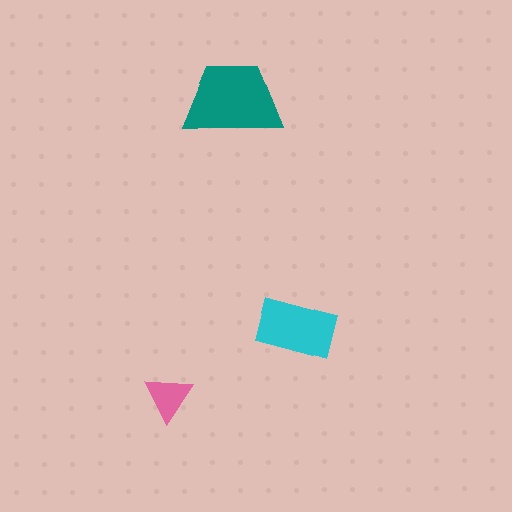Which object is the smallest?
The pink triangle.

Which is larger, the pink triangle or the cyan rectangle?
The cyan rectangle.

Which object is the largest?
The teal trapezoid.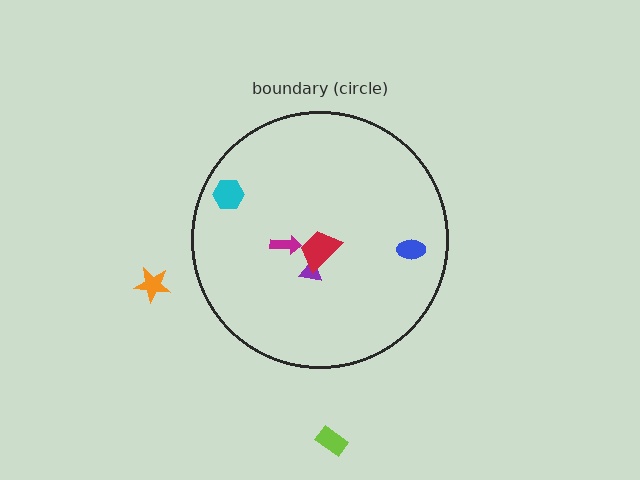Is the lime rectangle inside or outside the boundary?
Outside.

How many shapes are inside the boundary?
5 inside, 2 outside.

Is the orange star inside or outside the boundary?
Outside.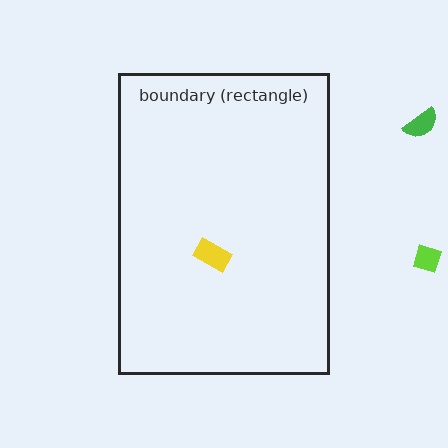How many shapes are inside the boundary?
1 inside, 2 outside.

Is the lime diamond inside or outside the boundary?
Outside.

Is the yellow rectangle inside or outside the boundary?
Inside.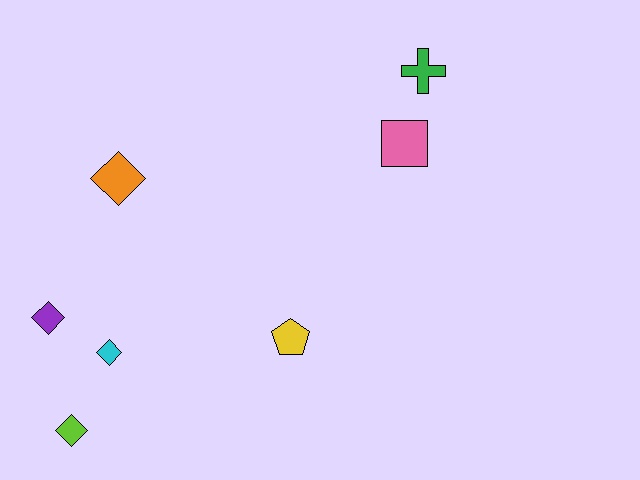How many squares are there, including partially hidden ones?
There is 1 square.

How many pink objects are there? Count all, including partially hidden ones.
There is 1 pink object.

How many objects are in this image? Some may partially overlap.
There are 7 objects.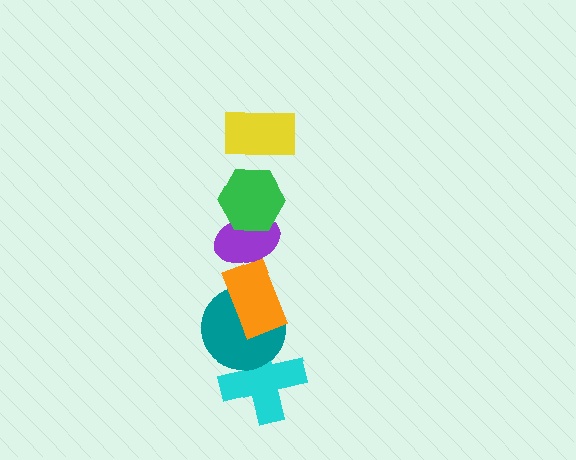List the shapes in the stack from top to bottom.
From top to bottom: the yellow rectangle, the green hexagon, the purple ellipse, the orange rectangle, the teal circle, the cyan cross.